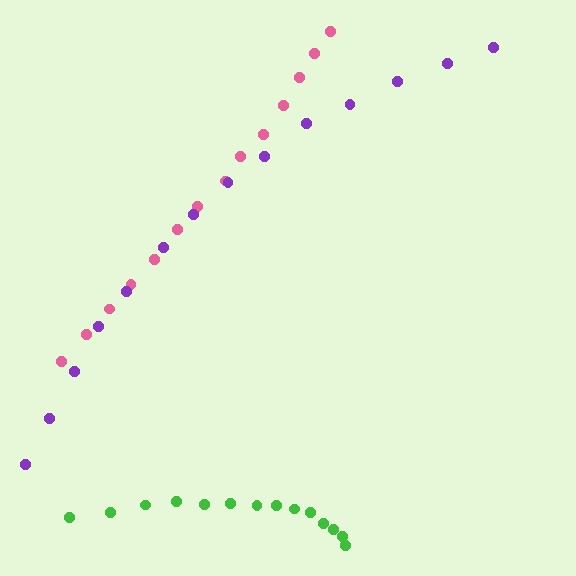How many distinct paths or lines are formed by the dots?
There are 3 distinct paths.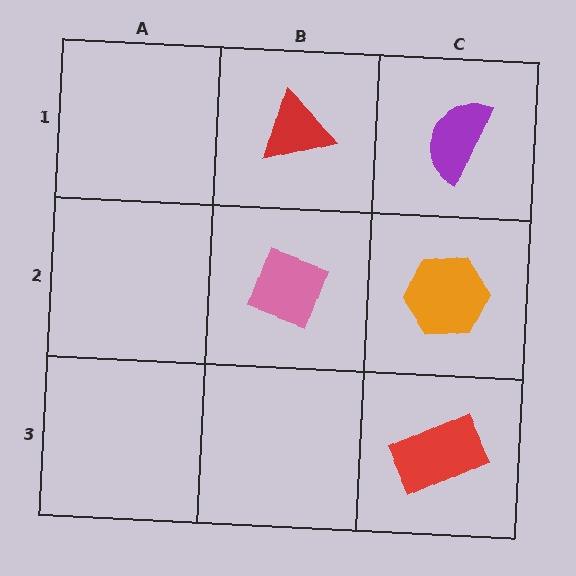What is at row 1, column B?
A red triangle.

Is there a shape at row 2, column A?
No, that cell is empty.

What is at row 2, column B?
A pink diamond.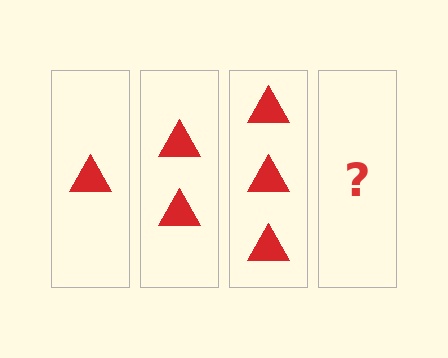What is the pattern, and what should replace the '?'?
The pattern is that each step adds one more triangle. The '?' should be 4 triangles.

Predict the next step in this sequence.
The next step is 4 triangles.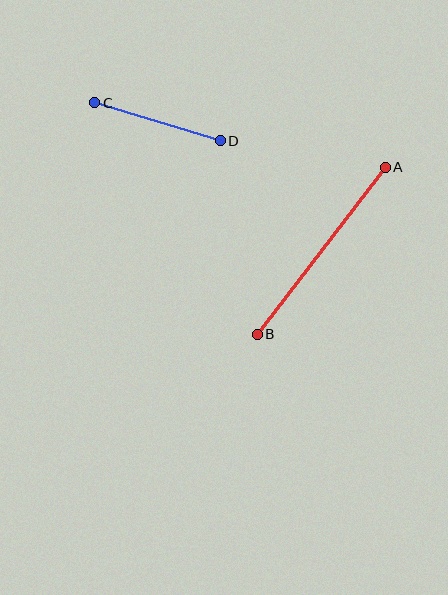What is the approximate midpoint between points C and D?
The midpoint is at approximately (157, 122) pixels.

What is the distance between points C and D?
The distance is approximately 131 pixels.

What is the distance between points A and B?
The distance is approximately 210 pixels.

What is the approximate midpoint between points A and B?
The midpoint is at approximately (321, 251) pixels.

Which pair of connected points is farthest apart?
Points A and B are farthest apart.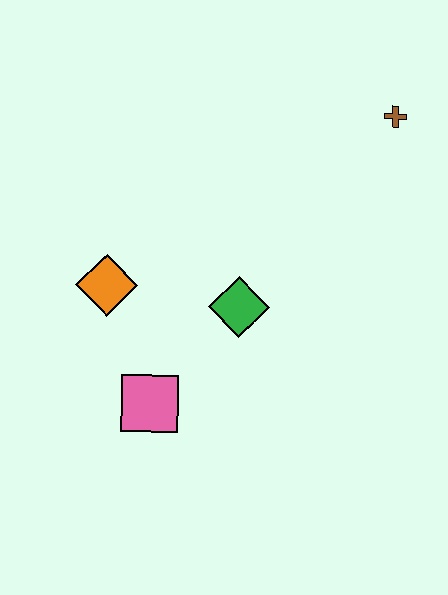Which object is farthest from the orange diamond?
The brown cross is farthest from the orange diamond.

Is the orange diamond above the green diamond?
Yes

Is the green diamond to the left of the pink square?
No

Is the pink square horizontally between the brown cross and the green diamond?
No